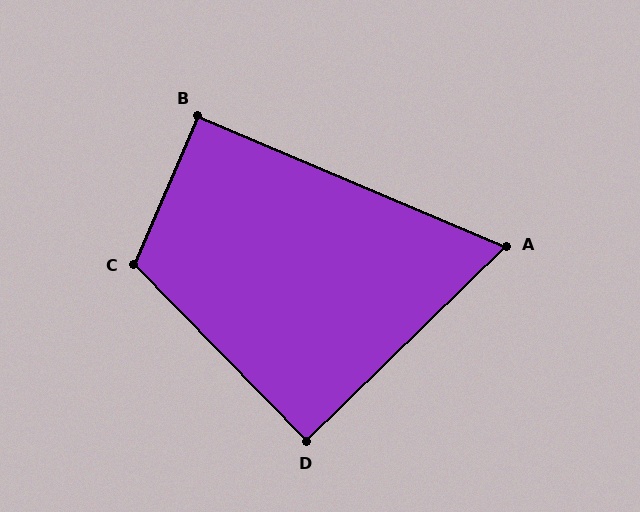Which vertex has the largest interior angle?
C, at approximately 113 degrees.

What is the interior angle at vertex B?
Approximately 90 degrees (approximately right).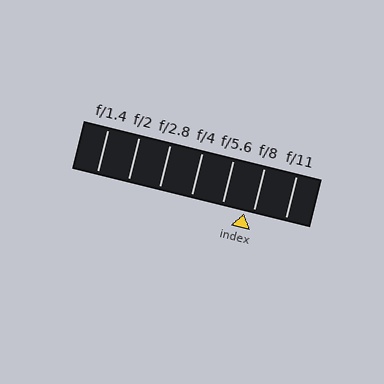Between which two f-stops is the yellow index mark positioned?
The index mark is between f/5.6 and f/8.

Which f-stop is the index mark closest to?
The index mark is closest to f/8.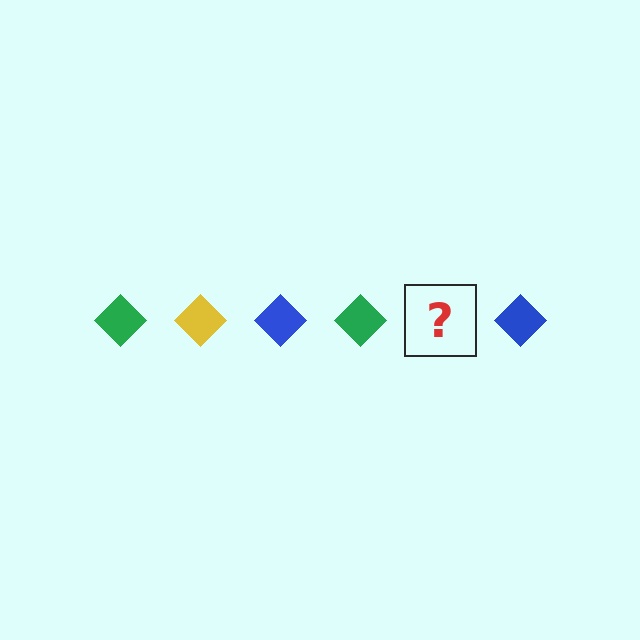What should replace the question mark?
The question mark should be replaced with a yellow diamond.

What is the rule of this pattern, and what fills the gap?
The rule is that the pattern cycles through green, yellow, blue diamonds. The gap should be filled with a yellow diamond.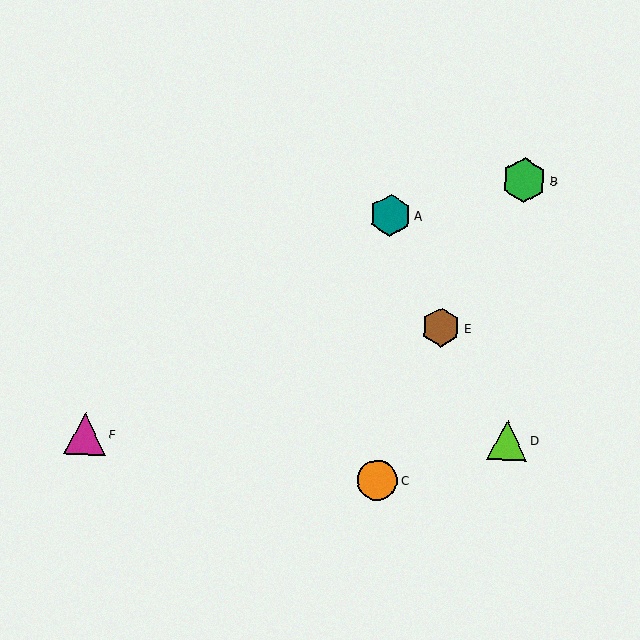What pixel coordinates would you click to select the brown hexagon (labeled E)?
Click at (441, 327) to select the brown hexagon E.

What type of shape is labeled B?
Shape B is a green hexagon.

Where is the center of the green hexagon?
The center of the green hexagon is at (524, 180).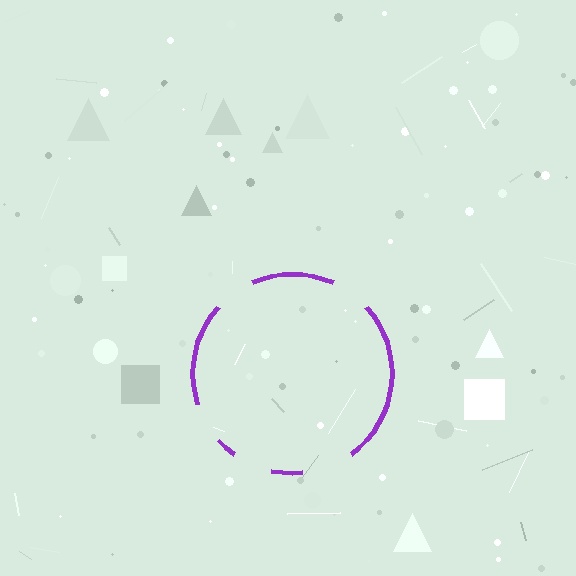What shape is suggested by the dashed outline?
The dashed outline suggests a circle.